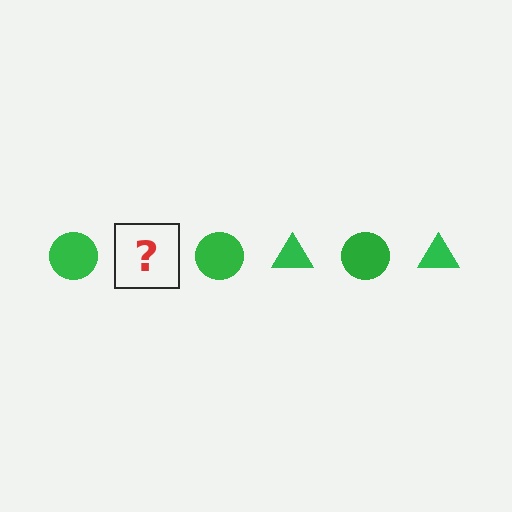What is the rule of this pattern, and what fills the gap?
The rule is that the pattern cycles through circle, triangle shapes in green. The gap should be filled with a green triangle.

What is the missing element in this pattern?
The missing element is a green triangle.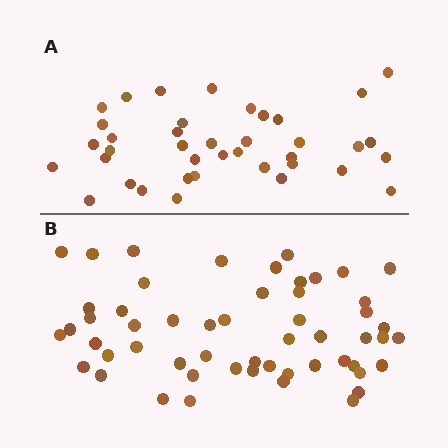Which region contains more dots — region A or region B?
Region B (the bottom region) has more dots.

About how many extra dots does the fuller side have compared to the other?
Region B has approximately 15 more dots than region A.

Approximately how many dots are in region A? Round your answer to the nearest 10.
About 40 dots. (The exact count is 39, which rounds to 40.)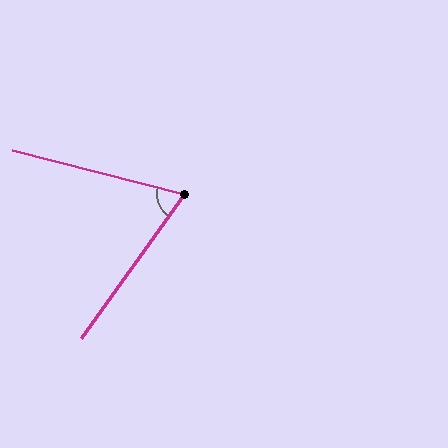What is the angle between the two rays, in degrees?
Approximately 69 degrees.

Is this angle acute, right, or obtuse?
It is acute.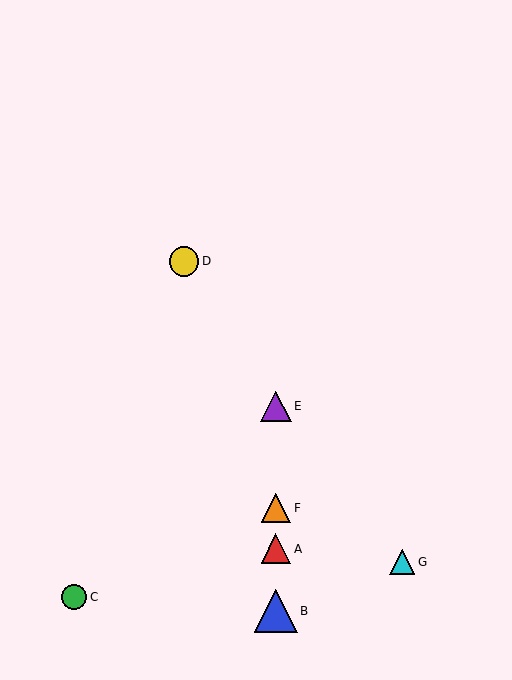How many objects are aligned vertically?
4 objects (A, B, E, F) are aligned vertically.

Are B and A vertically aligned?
Yes, both are at x≈276.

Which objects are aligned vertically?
Objects A, B, E, F are aligned vertically.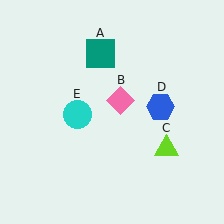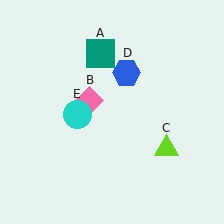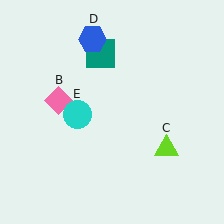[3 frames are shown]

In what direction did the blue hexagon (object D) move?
The blue hexagon (object D) moved up and to the left.